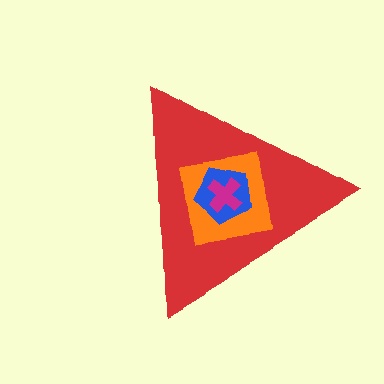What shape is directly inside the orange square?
The blue pentagon.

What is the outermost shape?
The red triangle.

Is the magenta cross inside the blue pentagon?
Yes.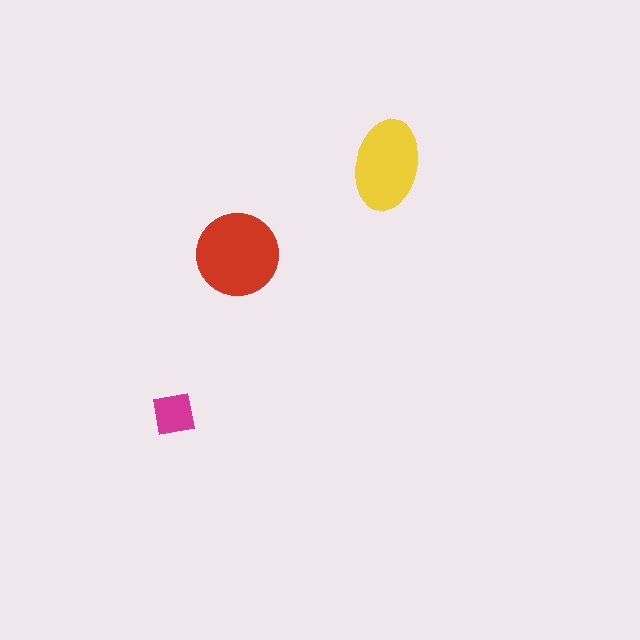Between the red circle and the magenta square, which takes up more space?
The red circle.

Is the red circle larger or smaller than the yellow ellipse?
Larger.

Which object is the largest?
The red circle.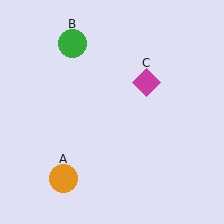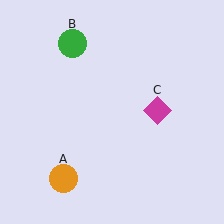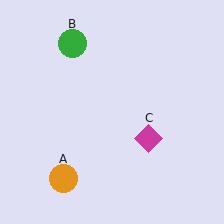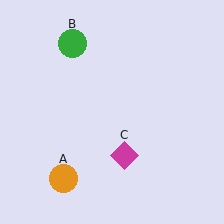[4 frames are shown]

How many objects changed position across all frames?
1 object changed position: magenta diamond (object C).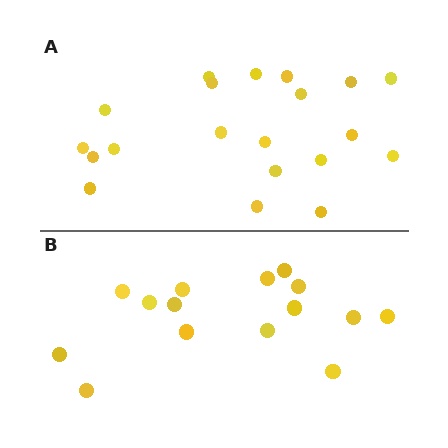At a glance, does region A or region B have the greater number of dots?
Region A (the top region) has more dots.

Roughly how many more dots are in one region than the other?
Region A has about 5 more dots than region B.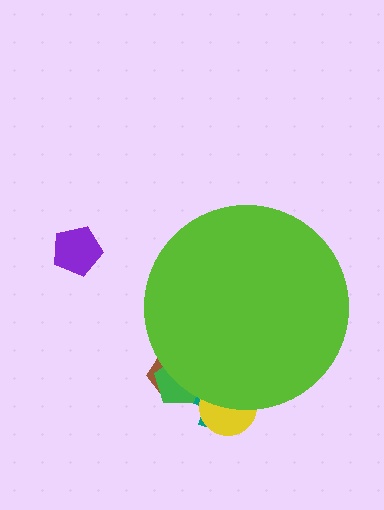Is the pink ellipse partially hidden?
No, the pink ellipse is fully visible.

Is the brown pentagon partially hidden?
Yes, the brown pentagon is partially hidden behind the lime circle.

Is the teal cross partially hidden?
Yes, the teal cross is partially hidden behind the lime circle.